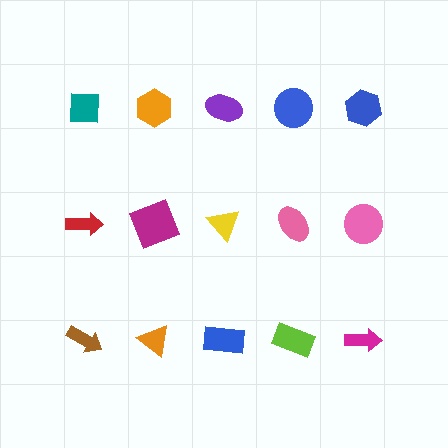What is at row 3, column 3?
A blue rectangle.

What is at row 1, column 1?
A teal square.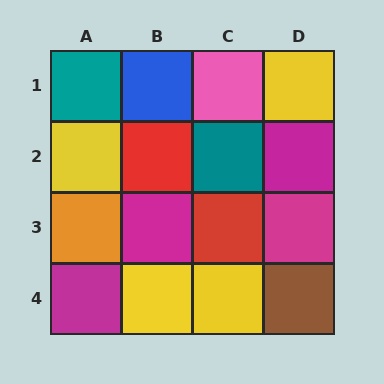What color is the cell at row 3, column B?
Magenta.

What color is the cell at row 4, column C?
Yellow.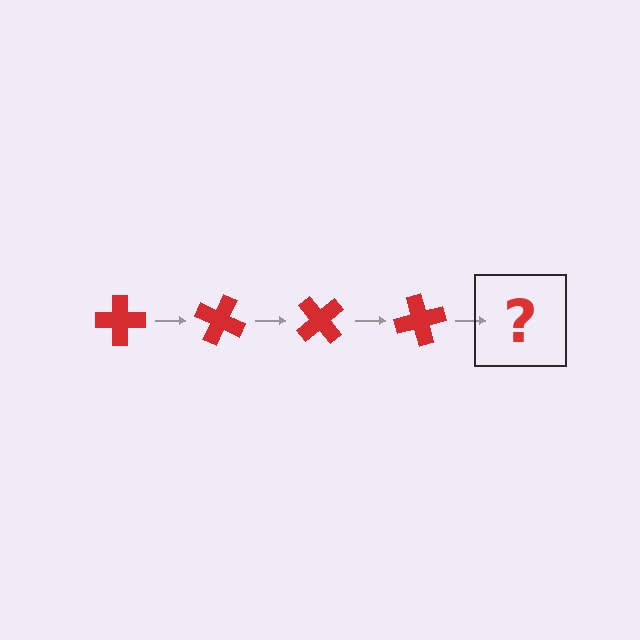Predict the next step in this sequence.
The next step is a red cross rotated 100 degrees.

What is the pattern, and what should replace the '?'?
The pattern is that the cross rotates 25 degrees each step. The '?' should be a red cross rotated 100 degrees.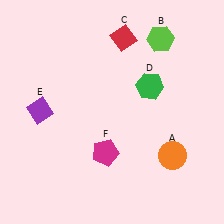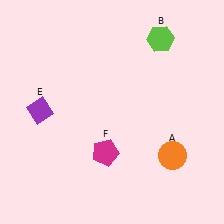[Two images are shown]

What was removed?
The red diamond (C), the green hexagon (D) were removed in Image 2.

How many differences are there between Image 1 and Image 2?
There are 2 differences between the two images.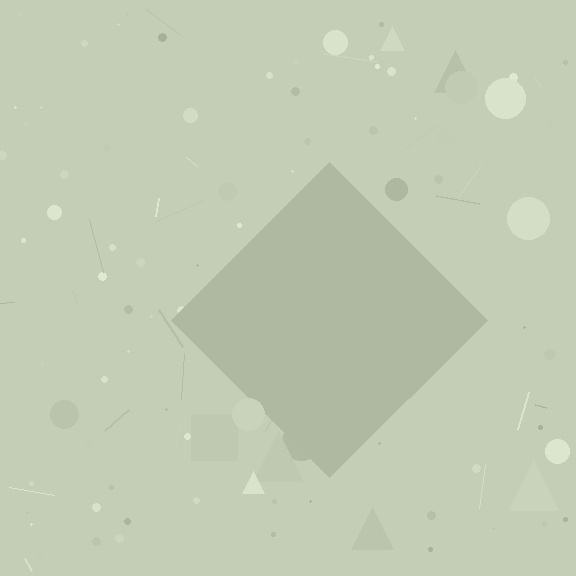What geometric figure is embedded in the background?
A diamond is embedded in the background.